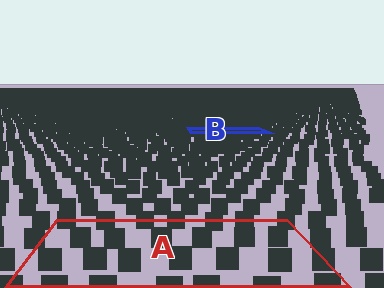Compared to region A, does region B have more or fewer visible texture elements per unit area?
Region B has more texture elements per unit area — they are packed more densely because it is farther away.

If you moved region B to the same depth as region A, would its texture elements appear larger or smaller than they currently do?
They would appear larger. At a closer depth, the same texture elements are projected at a bigger on-screen size.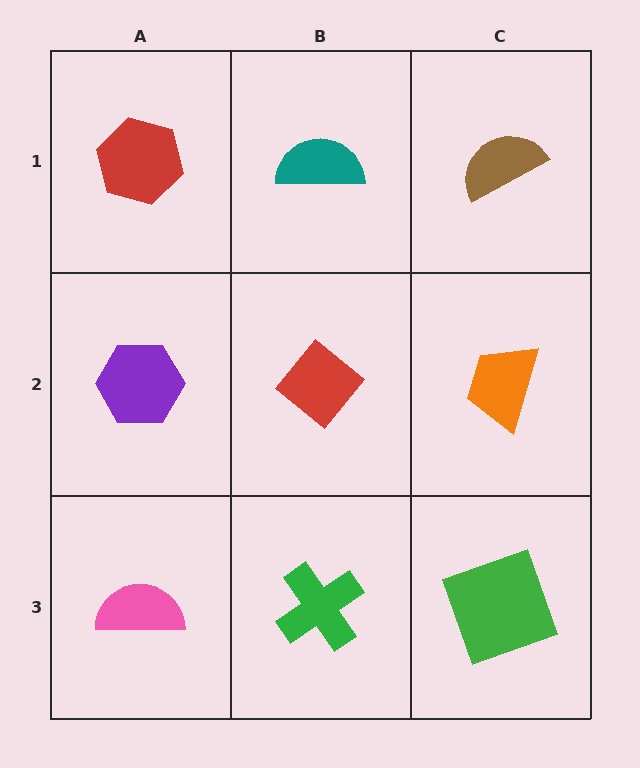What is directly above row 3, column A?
A purple hexagon.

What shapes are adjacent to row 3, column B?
A red diamond (row 2, column B), a pink semicircle (row 3, column A), a green square (row 3, column C).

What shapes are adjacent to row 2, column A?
A red hexagon (row 1, column A), a pink semicircle (row 3, column A), a red diamond (row 2, column B).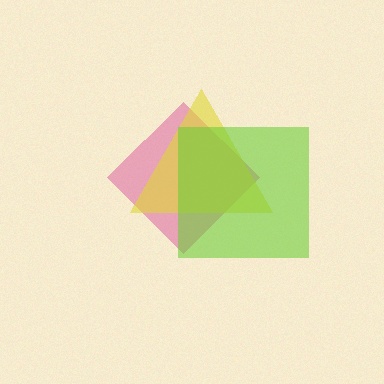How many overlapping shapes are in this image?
There are 3 overlapping shapes in the image.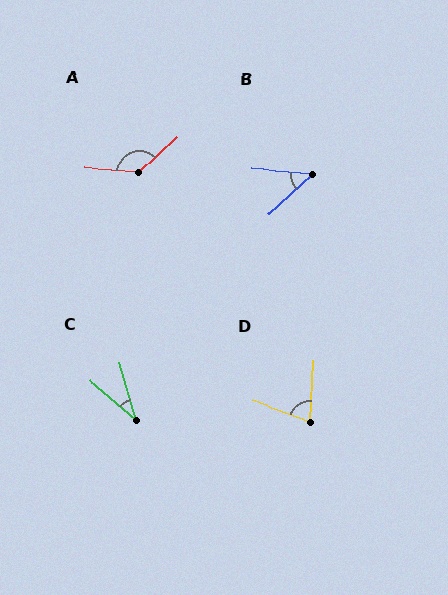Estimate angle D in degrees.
Approximately 74 degrees.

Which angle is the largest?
A, at approximately 132 degrees.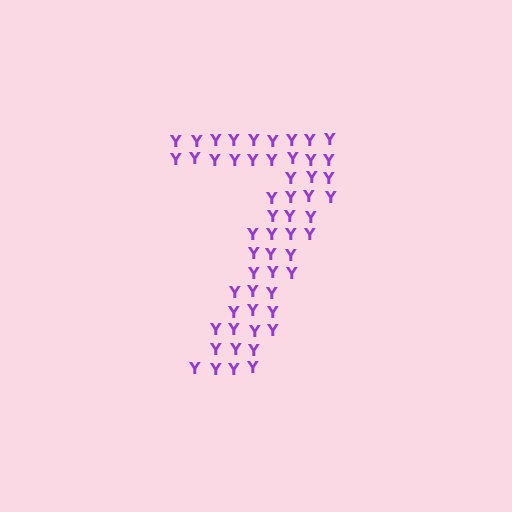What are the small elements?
The small elements are letter Y's.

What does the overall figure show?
The overall figure shows the digit 7.